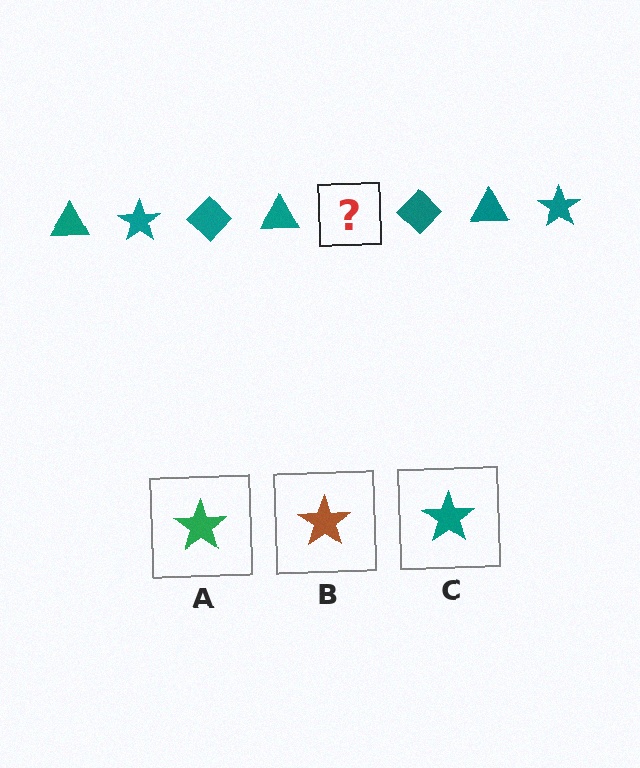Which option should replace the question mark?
Option C.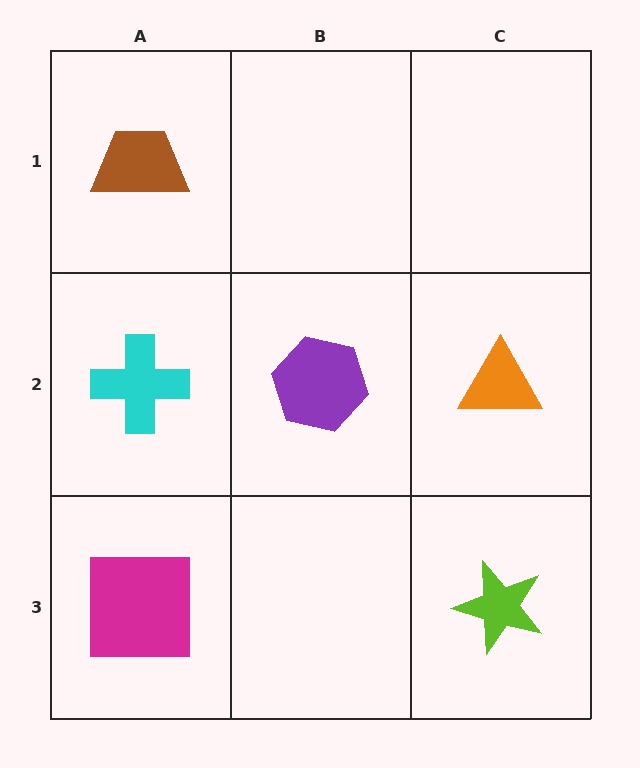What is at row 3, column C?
A lime star.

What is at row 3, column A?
A magenta square.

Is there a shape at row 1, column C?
No, that cell is empty.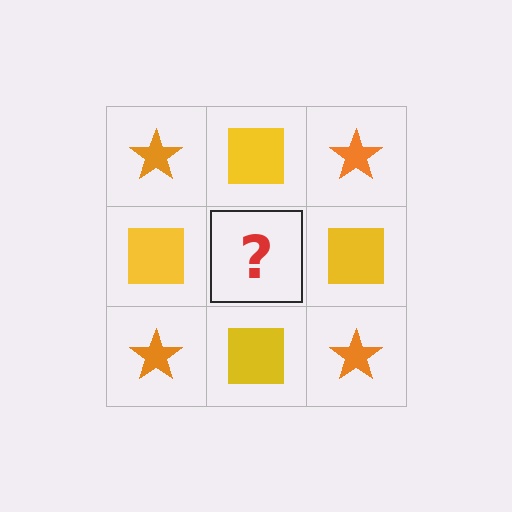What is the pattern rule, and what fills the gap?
The rule is that it alternates orange star and yellow square in a checkerboard pattern. The gap should be filled with an orange star.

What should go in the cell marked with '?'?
The missing cell should contain an orange star.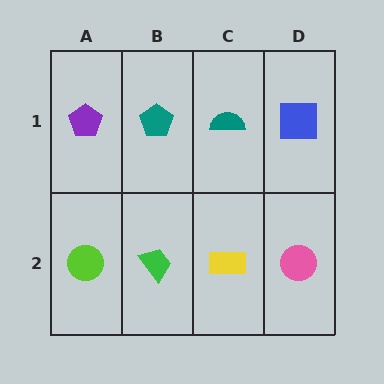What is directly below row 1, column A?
A lime circle.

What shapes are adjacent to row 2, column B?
A teal pentagon (row 1, column B), a lime circle (row 2, column A), a yellow rectangle (row 2, column C).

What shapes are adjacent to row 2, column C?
A teal semicircle (row 1, column C), a green trapezoid (row 2, column B), a pink circle (row 2, column D).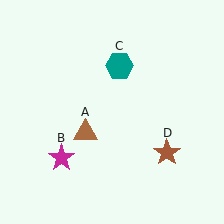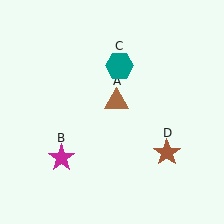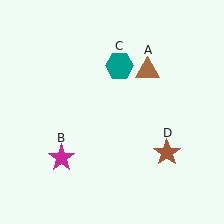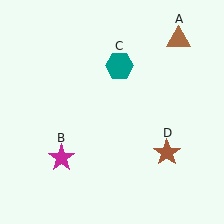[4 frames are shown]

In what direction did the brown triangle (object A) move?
The brown triangle (object A) moved up and to the right.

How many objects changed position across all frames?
1 object changed position: brown triangle (object A).